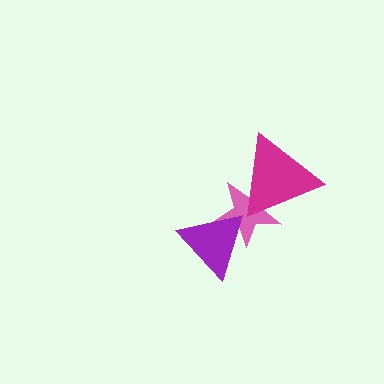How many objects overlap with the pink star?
2 objects overlap with the pink star.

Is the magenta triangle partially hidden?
No, no other shape covers it.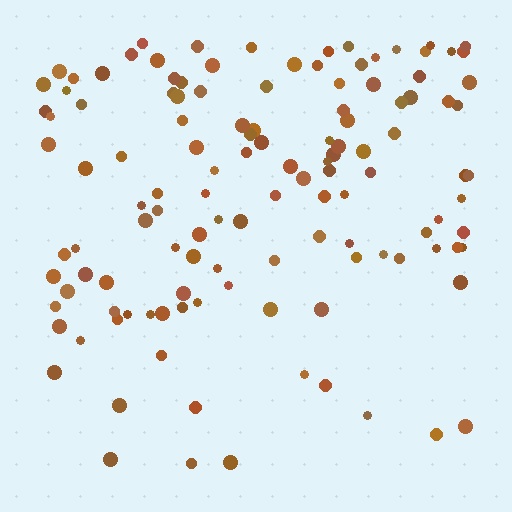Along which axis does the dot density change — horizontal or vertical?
Vertical.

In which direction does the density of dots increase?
From bottom to top, with the top side densest.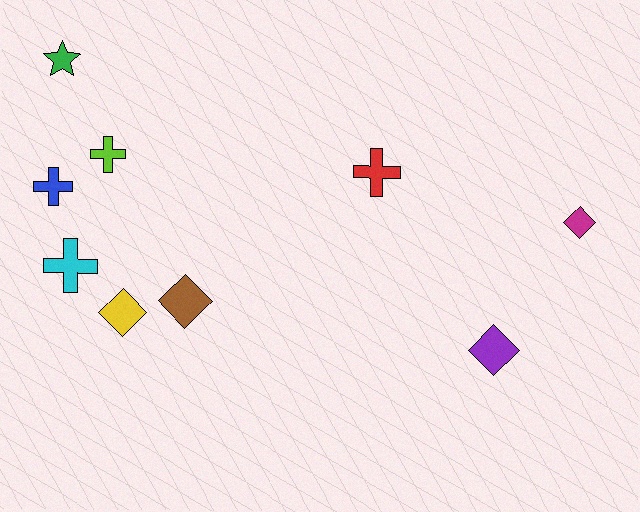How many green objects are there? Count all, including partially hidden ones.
There is 1 green object.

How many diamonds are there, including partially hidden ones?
There are 4 diamonds.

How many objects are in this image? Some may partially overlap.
There are 9 objects.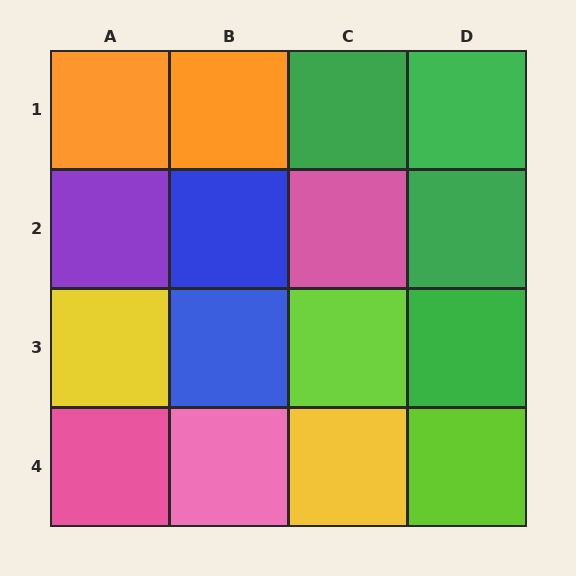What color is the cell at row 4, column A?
Pink.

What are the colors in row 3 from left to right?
Yellow, blue, lime, green.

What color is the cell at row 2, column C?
Pink.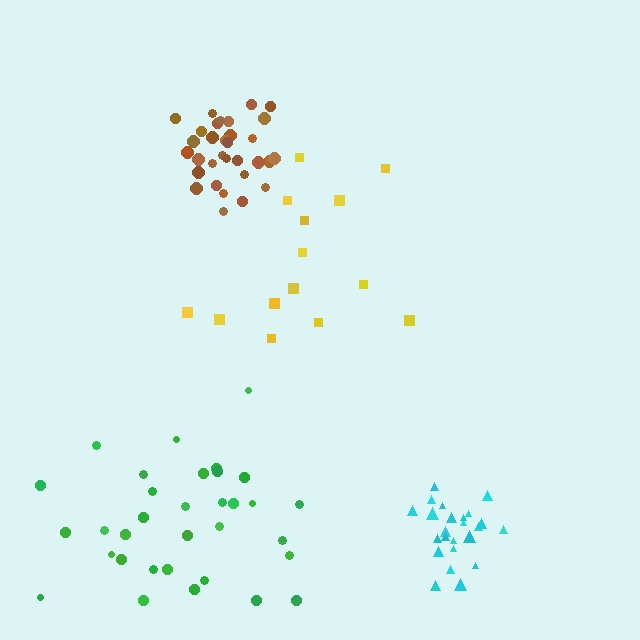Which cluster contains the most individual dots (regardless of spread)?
Green (34).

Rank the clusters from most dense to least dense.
cyan, brown, green, yellow.